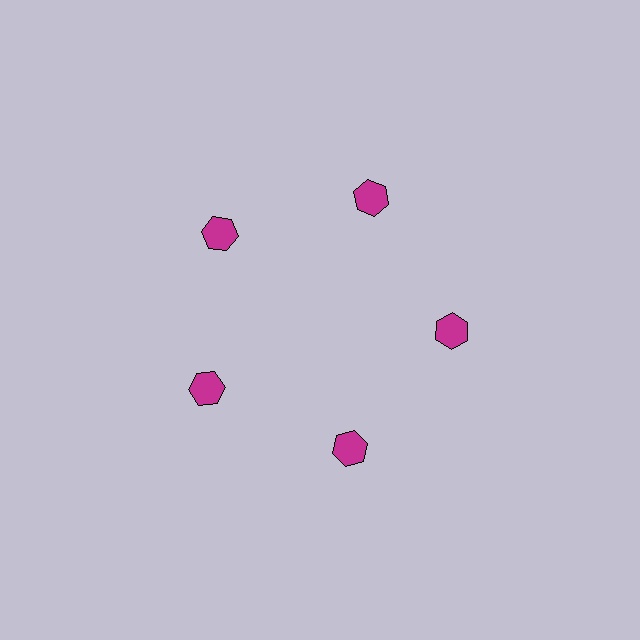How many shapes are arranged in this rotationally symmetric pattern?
There are 5 shapes, arranged in 5 groups of 1.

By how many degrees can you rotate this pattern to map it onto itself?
The pattern maps onto itself every 72 degrees of rotation.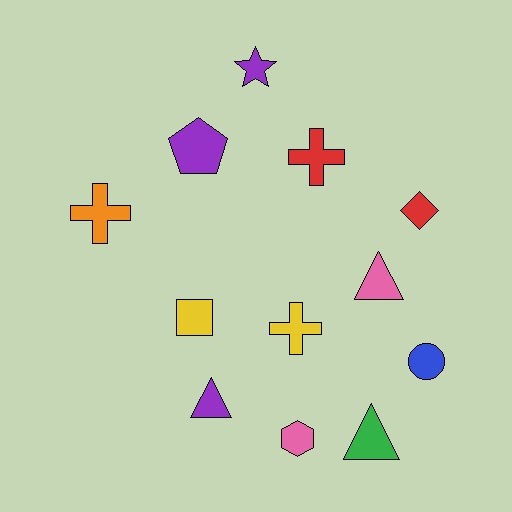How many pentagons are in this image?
There is 1 pentagon.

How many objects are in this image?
There are 12 objects.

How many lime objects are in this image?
There are no lime objects.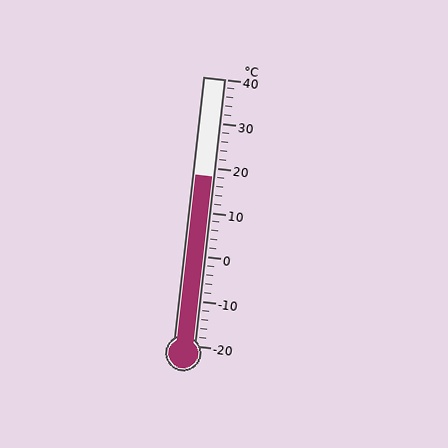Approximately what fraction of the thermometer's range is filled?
The thermometer is filled to approximately 65% of its range.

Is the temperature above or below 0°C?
The temperature is above 0°C.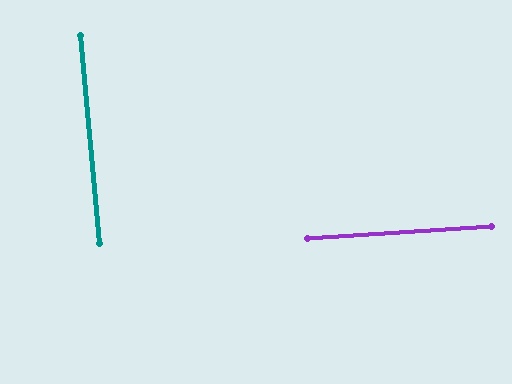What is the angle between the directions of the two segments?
Approximately 88 degrees.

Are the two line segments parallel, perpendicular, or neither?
Perpendicular — they meet at approximately 88°.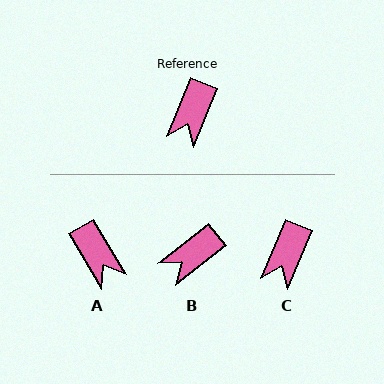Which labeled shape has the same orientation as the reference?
C.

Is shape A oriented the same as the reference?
No, it is off by about 53 degrees.